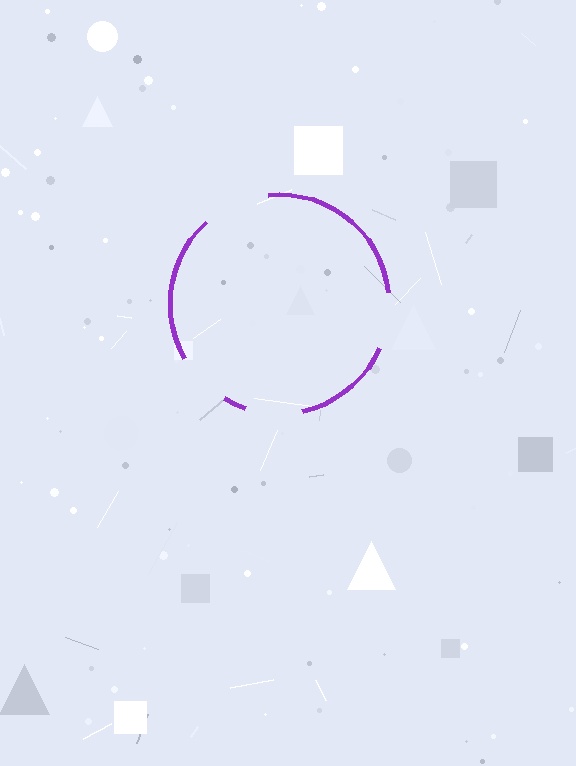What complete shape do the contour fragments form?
The contour fragments form a circle.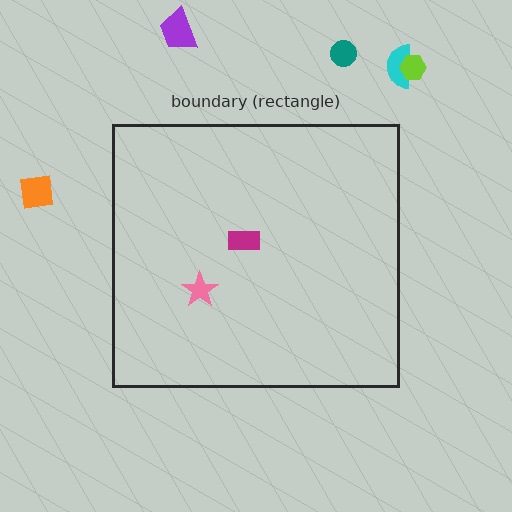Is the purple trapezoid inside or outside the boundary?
Outside.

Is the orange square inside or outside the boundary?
Outside.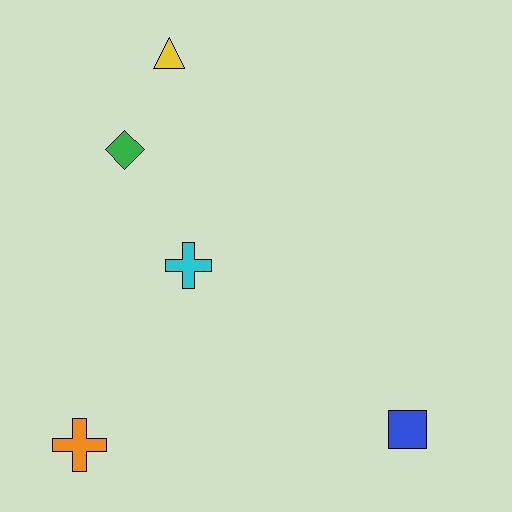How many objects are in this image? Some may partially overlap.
There are 5 objects.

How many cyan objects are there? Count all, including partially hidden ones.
There is 1 cyan object.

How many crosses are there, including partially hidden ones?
There are 2 crosses.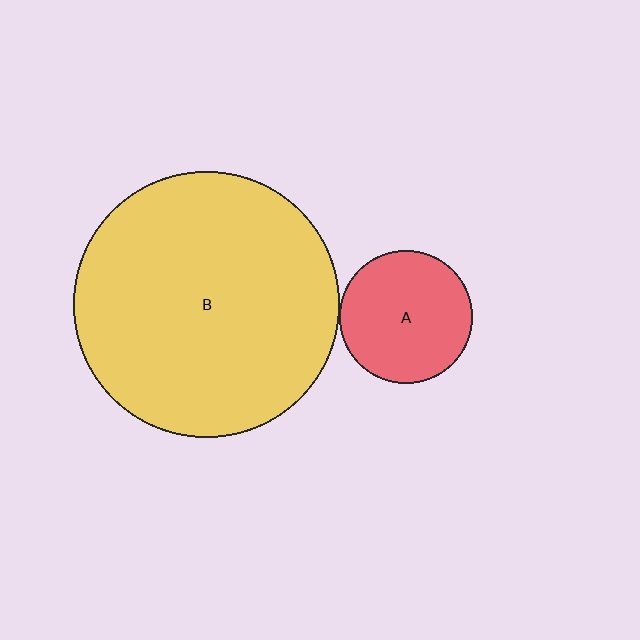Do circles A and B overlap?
Yes.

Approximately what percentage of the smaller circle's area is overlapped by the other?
Approximately 5%.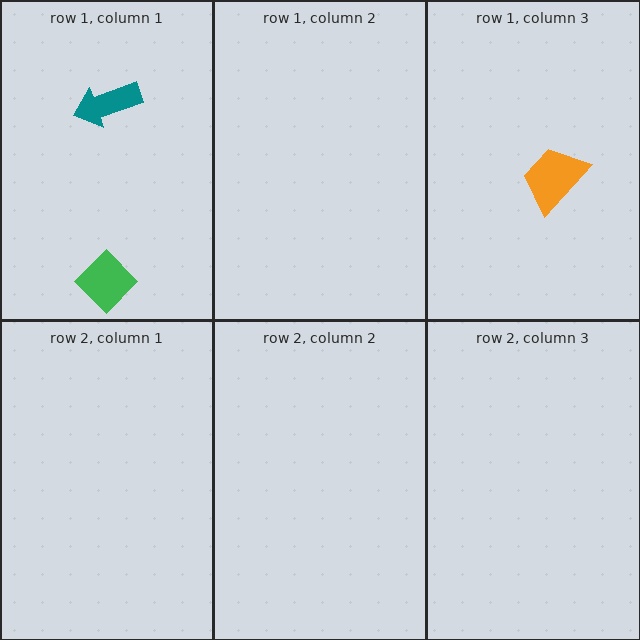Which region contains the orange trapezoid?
The row 1, column 3 region.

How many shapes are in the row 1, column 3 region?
1.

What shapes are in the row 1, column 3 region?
The orange trapezoid.